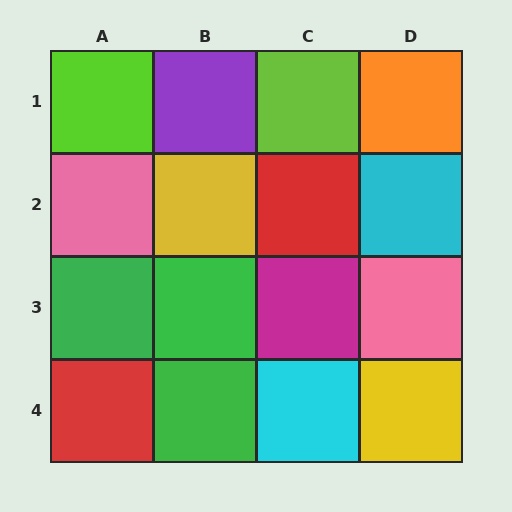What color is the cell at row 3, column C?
Magenta.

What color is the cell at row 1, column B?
Purple.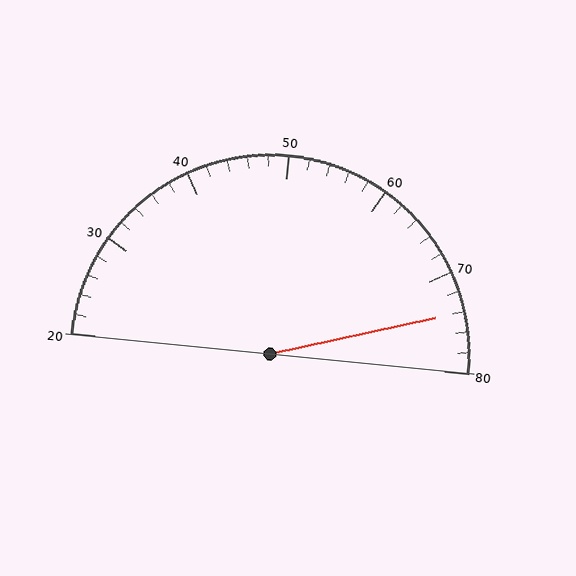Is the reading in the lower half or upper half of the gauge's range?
The reading is in the upper half of the range (20 to 80).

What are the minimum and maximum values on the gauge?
The gauge ranges from 20 to 80.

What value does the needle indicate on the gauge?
The needle indicates approximately 74.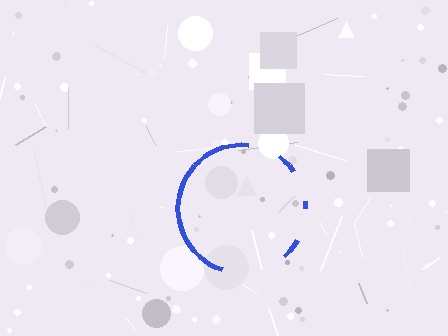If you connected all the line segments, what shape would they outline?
They would outline a circle.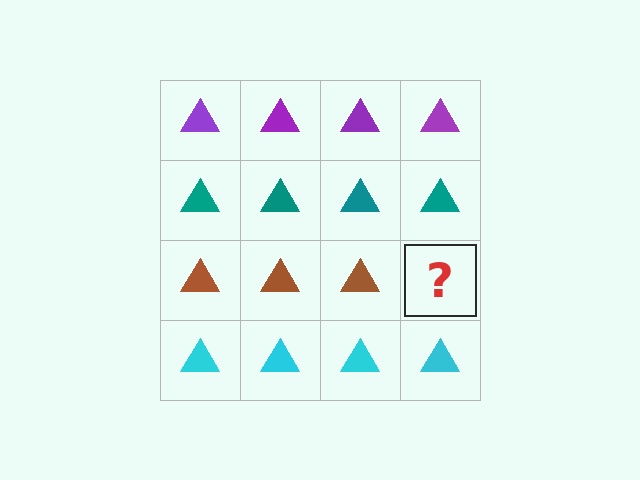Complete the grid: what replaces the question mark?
The question mark should be replaced with a brown triangle.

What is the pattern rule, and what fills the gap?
The rule is that each row has a consistent color. The gap should be filled with a brown triangle.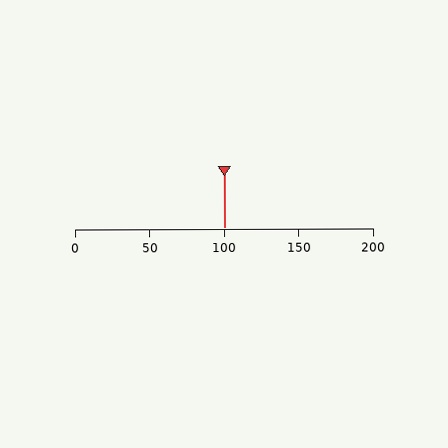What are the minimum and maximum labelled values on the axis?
The axis runs from 0 to 200.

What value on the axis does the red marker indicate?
The marker indicates approximately 100.